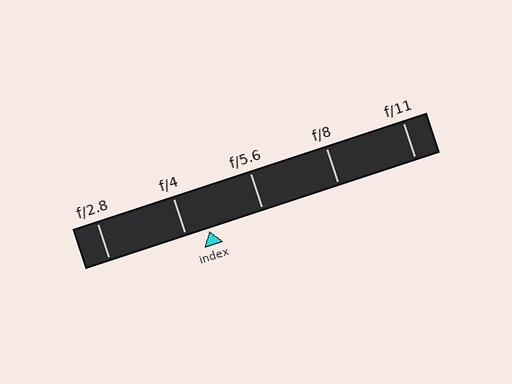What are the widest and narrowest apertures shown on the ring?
The widest aperture shown is f/2.8 and the narrowest is f/11.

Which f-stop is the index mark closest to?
The index mark is closest to f/4.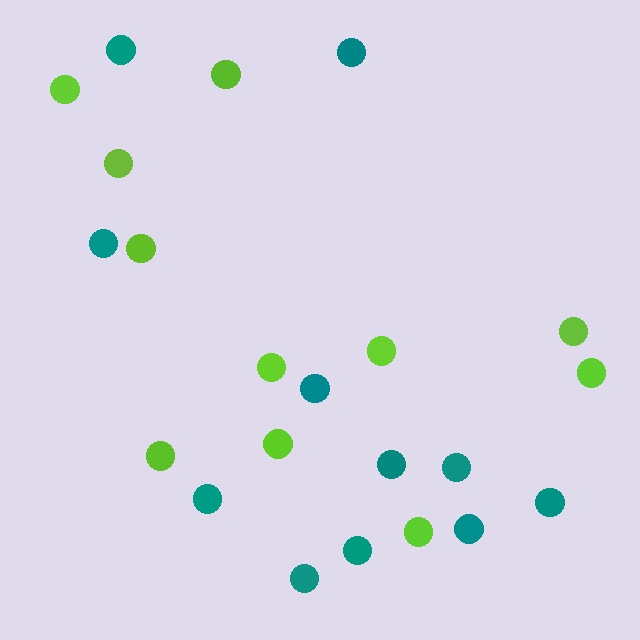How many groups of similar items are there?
There are 2 groups: one group of lime circles (11) and one group of teal circles (11).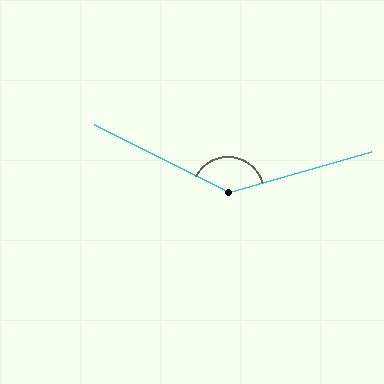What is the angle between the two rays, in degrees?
Approximately 137 degrees.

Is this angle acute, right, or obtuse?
It is obtuse.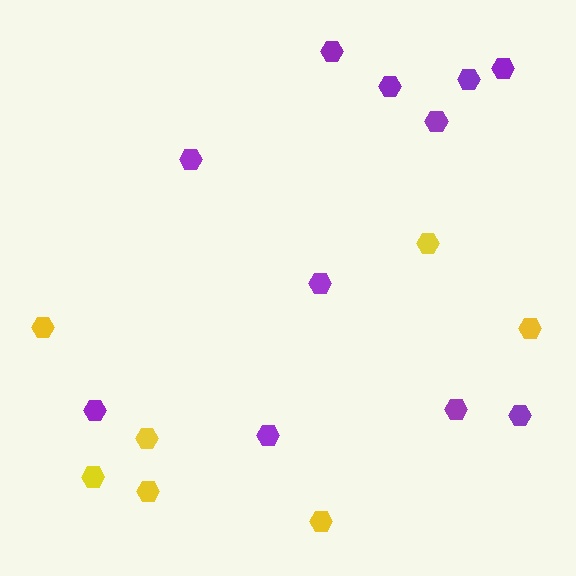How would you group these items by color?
There are 2 groups: one group of purple hexagons (11) and one group of yellow hexagons (7).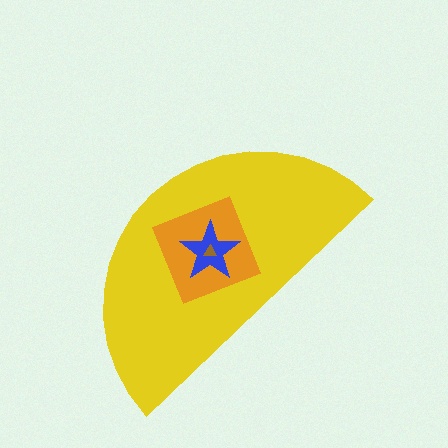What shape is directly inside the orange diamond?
The blue star.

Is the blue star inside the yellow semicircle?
Yes.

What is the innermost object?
The brown triangle.